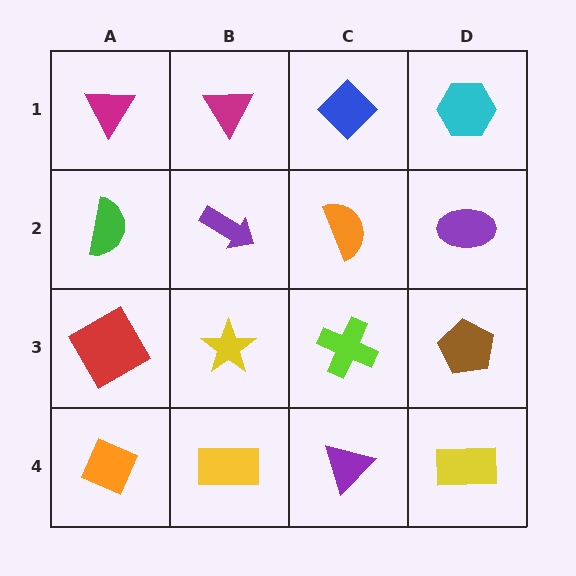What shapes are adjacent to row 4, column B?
A yellow star (row 3, column B), an orange diamond (row 4, column A), a purple triangle (row 4, column C).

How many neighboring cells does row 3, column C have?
4.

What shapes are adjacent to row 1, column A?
A green semicircle (row 2, column A), a magenta triangle (row 1, column B).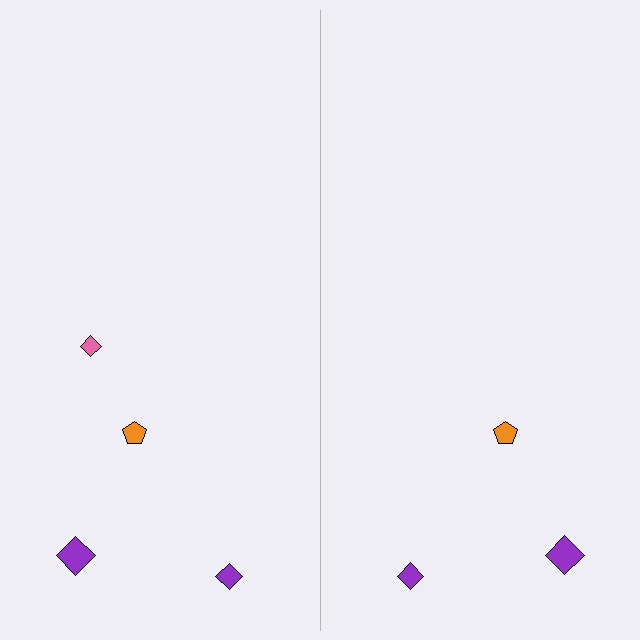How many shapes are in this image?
There are 7 shapes in this image.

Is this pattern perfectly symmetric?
No, the pattern is not perfectly symmetric. A pink diamond is missing from the right side.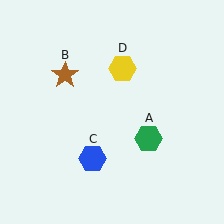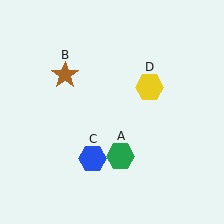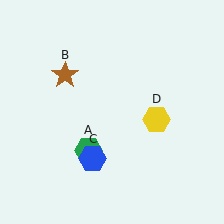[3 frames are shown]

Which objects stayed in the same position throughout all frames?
Brown star (object B) and blue hexagon (object C) remained stationary.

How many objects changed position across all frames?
2 objects changed position: green hexagon (object A), yellow hexagon (object D).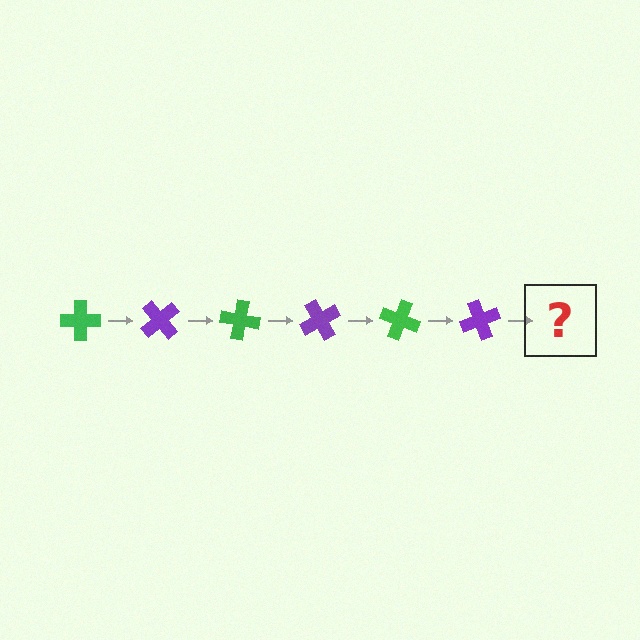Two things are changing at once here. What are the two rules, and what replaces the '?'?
The two rules are that it rotates 50 degrees each step and the color cycles through green and purple. The '?' should be a green cross, rotated 300 degrees from the start.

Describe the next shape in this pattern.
It should be a green cross, rotated 300 degrees from the start.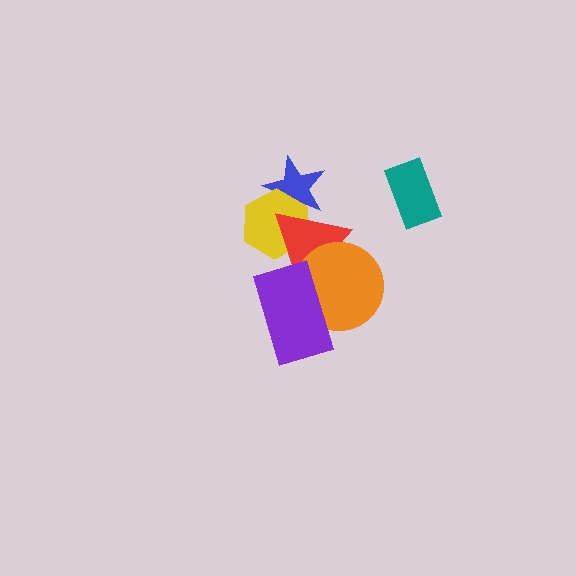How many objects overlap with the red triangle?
4 objects overlap with the red triangle.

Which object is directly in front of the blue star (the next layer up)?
The yellow hexagon is directly in front of the blue star.